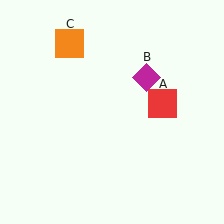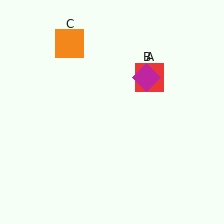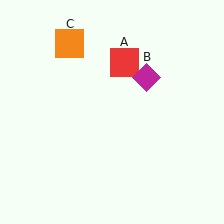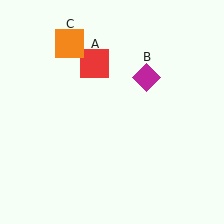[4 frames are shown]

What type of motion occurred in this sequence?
The red square (object A) rotated counterclockwise around the center of the scene.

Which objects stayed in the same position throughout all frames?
Magenta diamond (object B) and orange square (object C) remained stationary.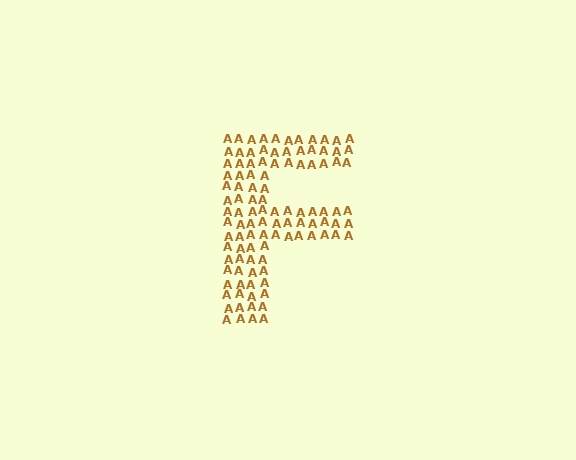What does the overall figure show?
The overall figure shows the letter F.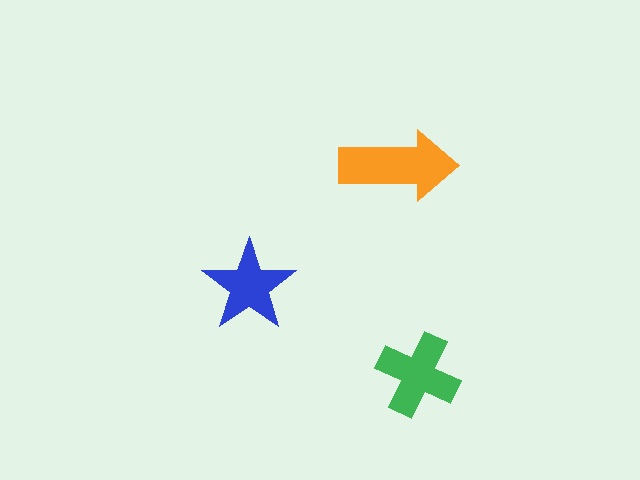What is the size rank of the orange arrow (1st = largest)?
1st.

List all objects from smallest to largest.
The blue star, the green cross, the orange arrow.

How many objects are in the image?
There are 3 objects in the image.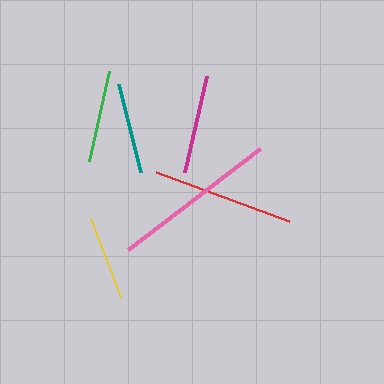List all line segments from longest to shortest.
From longest to shortest: pink, red, magenta, green, teal, yellow.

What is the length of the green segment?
The green segment is approximately 93 pixels long.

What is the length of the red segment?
The red segment is approximately 142 pixels long.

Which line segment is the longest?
The pink line is the longest at approximately 166 pixels.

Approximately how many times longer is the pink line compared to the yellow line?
The pink line is approximately 2.0 times the length of the yellow line.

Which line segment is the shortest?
The yellow line is the shortest at approximately 84 pixels.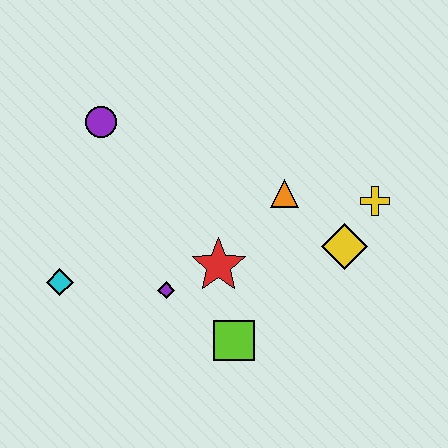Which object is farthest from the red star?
The purple circle is farthest from the red star.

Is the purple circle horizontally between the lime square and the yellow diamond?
No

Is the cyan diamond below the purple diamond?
No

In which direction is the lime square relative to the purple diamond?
The lime square is to the right of the purple diamond.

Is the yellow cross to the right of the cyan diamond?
Yes